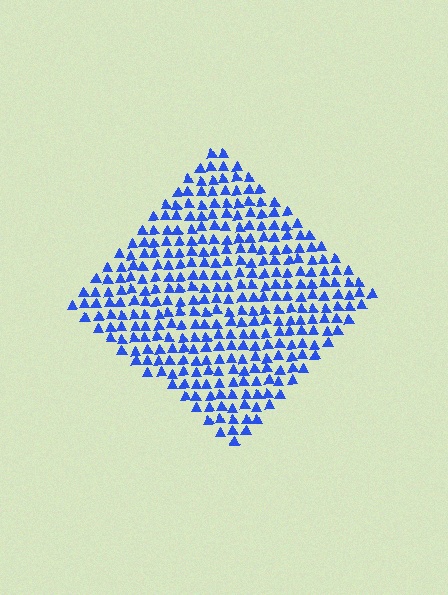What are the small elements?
The small elements are triangles.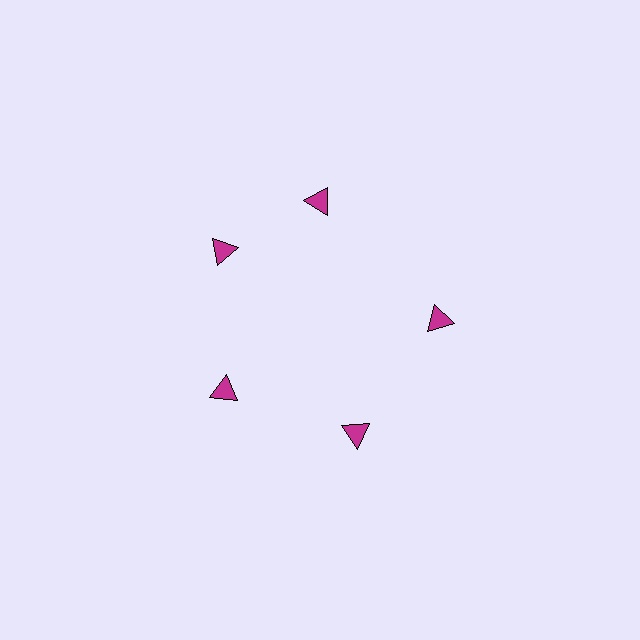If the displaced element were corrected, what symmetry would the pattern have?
It would have 5-fold rotational symmetry — the pattern would map onto itself every 72 degrees.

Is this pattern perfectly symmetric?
No. The 5 magenta triangles are arranged in a ring, but one element near the 1 o'clock position is rotated out of alignment along the ring, breaking the 5-fold rotational symmetry.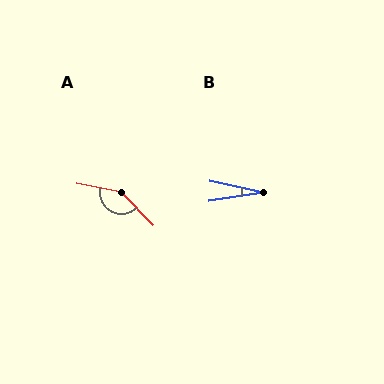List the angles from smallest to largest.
B (21°), A (145°).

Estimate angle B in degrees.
Approximately 21 degrees.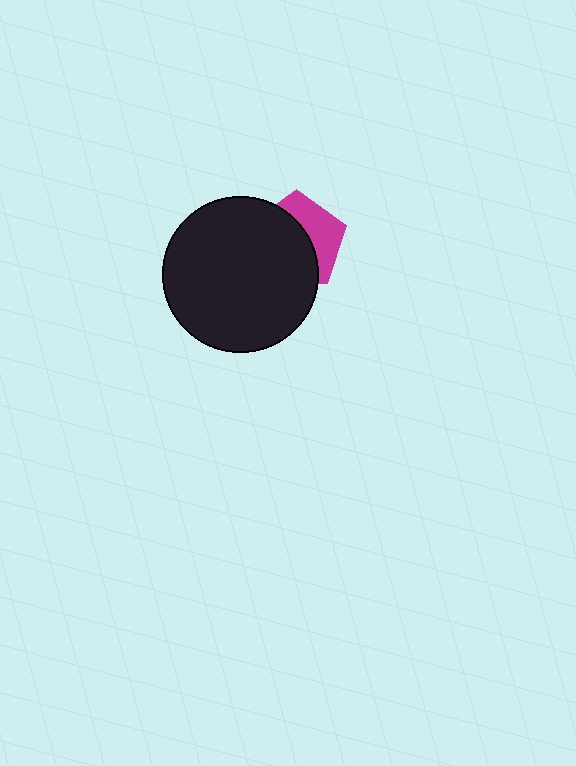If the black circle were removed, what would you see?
You would see the complete magenta pentagon.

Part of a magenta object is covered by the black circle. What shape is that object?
It is a pentagon.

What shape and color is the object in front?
The object in front is a black circle.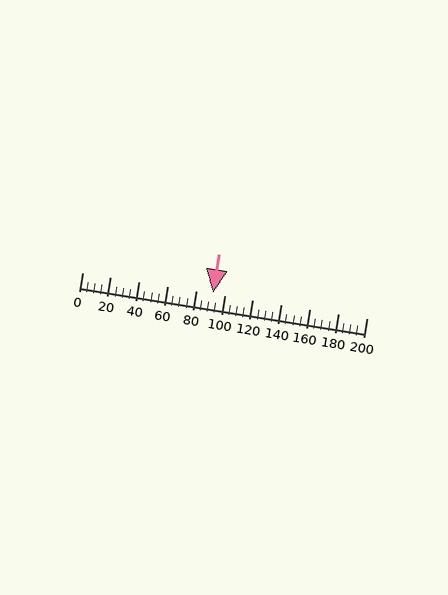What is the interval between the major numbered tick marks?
The major tick marks are spaced 20 units apart.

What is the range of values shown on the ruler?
The ruler shows values from 0 to 200.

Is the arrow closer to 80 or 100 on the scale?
The arrow is closer to 100.